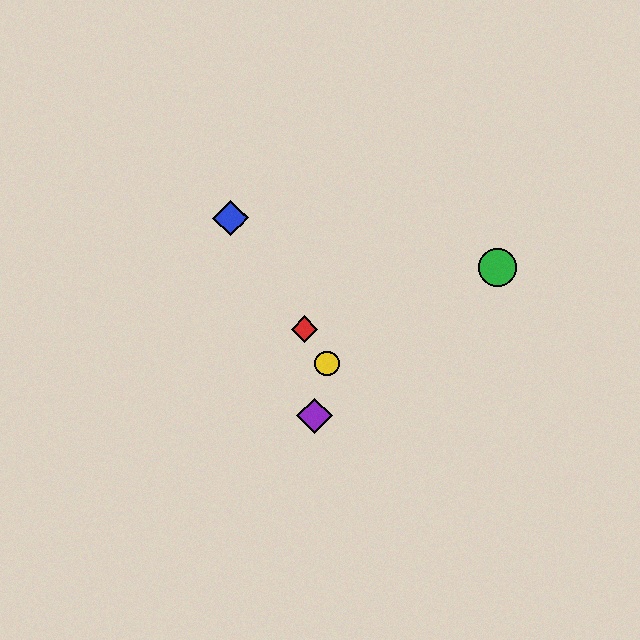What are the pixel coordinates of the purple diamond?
The purple diamond is at (314, 416).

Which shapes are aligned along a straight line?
The red diamond, the blue diamond, the yellow circle are aligned along a straight line.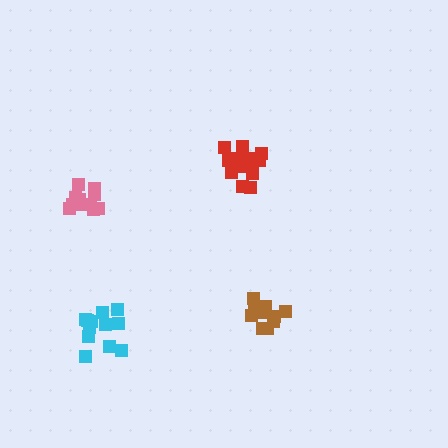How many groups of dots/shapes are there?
There are 4 groups.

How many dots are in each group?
Group 1: 12 dots, Group 2: 11 dots, Group 3: 14 dots, Group 4: 11 dots (48 total).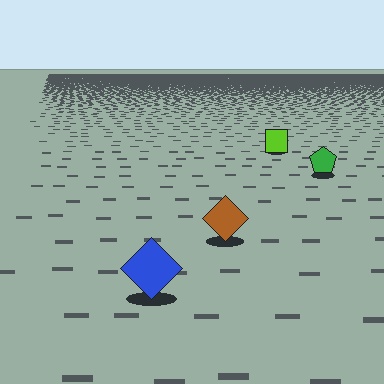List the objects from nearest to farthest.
From nearest to farthest: the blue diamond, the brown diamond, the green pentagon, the lime square.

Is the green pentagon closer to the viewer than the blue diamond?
No. The blue diamond is closer — you can tell from the texture gradient: the ground texture is coarser near it.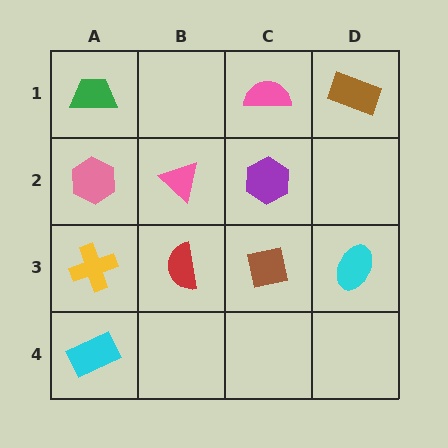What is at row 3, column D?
A cyan ellipse.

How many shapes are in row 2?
3 shapes.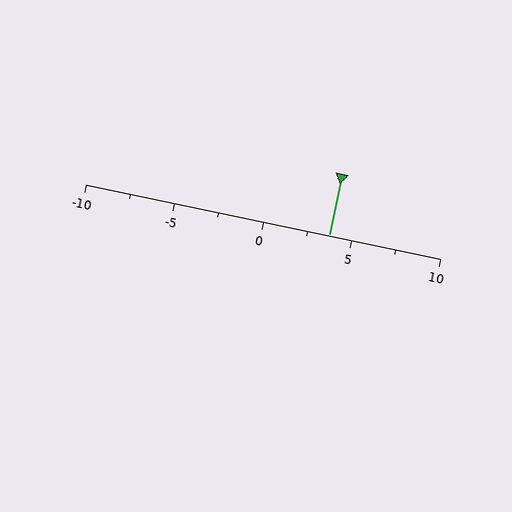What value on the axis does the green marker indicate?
The marker indicates approximately 3.8.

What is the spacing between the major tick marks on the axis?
The major ticks are spaced 5 apart.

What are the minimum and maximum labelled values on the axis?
The axis runs from -10 to 10.